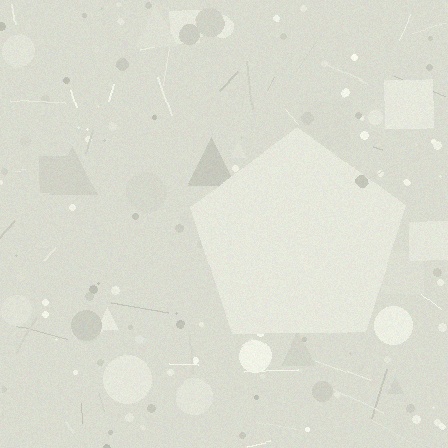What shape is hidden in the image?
A pentagon is hidden in the image.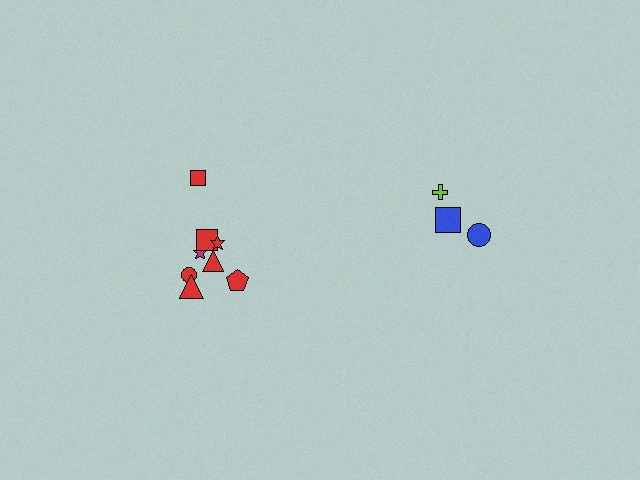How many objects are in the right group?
There are 3 objects.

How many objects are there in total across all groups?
There are 11 objects.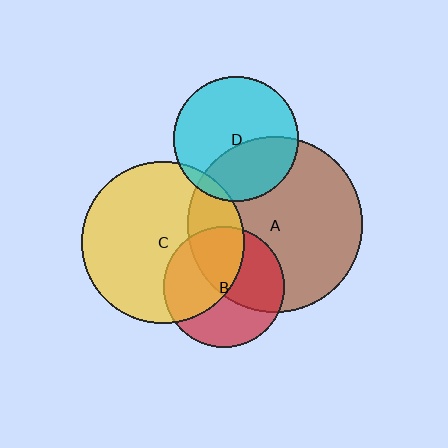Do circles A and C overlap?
Yes.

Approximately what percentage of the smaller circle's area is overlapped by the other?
Approximately 25%.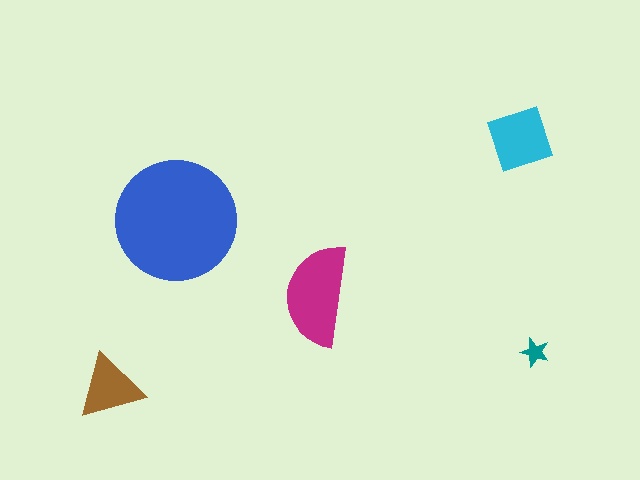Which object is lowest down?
The brown triangle is bottommost.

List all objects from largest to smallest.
The blue circle, the magenta semicircle, the cyan diamond, the brown triangle, the teal star.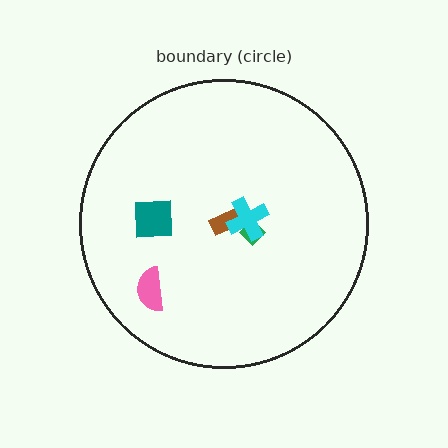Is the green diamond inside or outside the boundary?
Inside.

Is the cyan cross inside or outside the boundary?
Inside.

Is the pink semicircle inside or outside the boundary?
Inside.